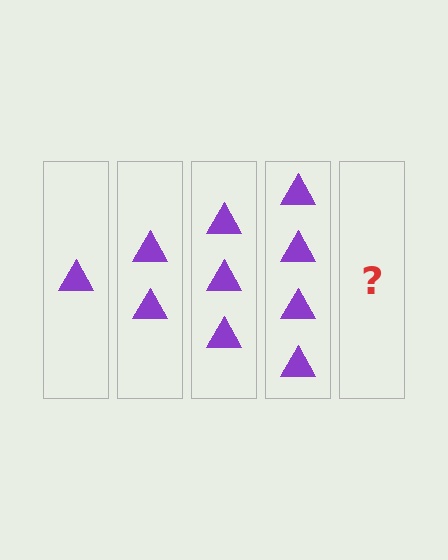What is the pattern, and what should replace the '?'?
The pattern is that each step adds one more triangle. The '?' should be 5 triangles.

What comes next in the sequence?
The next element should be 5 triangles.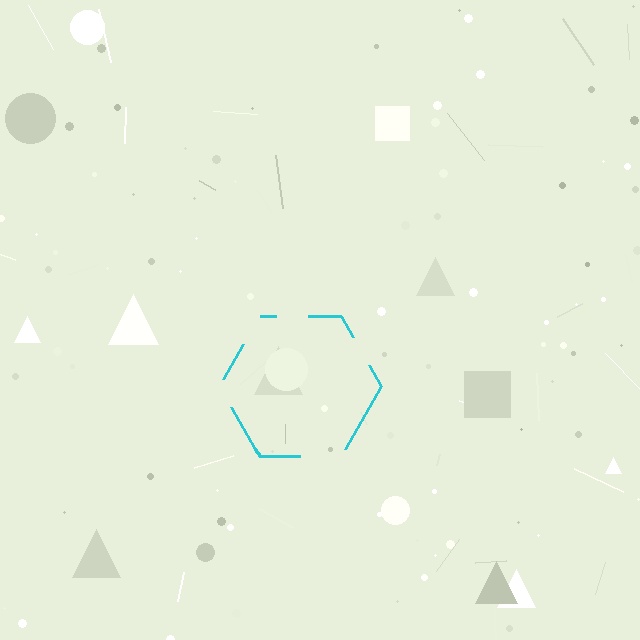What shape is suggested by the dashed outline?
The dashed outline suggests a hexagon.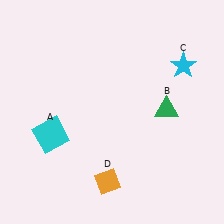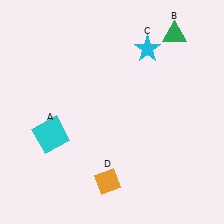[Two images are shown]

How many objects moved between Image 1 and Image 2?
2 objects moved between the two images.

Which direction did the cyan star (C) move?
The cyan star (C) moved left.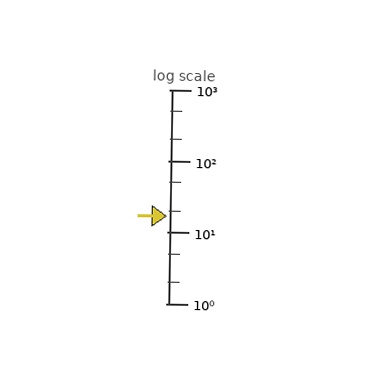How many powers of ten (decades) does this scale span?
The scale spans 3 decades, from 1 to 1000.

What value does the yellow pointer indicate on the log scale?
The pointer indicates approximately 17.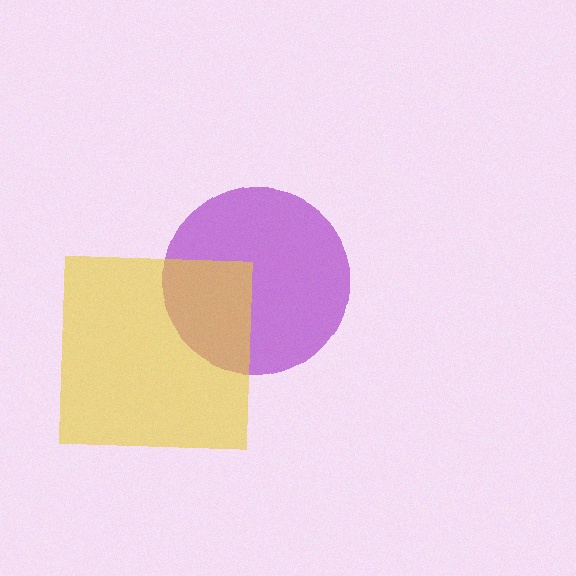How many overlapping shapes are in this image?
There are 2 overlapping shapes in the image.